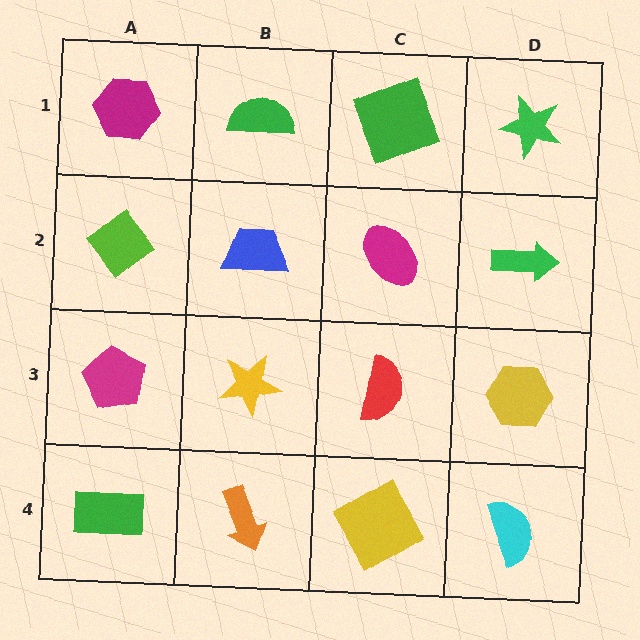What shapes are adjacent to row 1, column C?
A magenta ellipse (row 2, column C), a green semicircle (row 1, column B), a green star (row 1, column D).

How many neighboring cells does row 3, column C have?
4.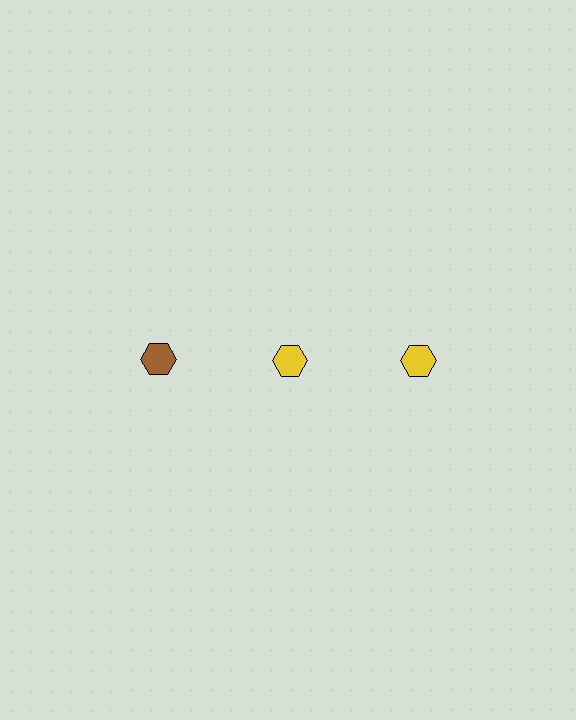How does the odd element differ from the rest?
It has a different color: brown instead of yellow.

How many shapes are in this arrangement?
There are 3 shapes arranged in a grid pattern.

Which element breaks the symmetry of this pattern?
The brown hexagon in the top row, leftmost column breaks the symmetry. All other shapes are yellow hexagons.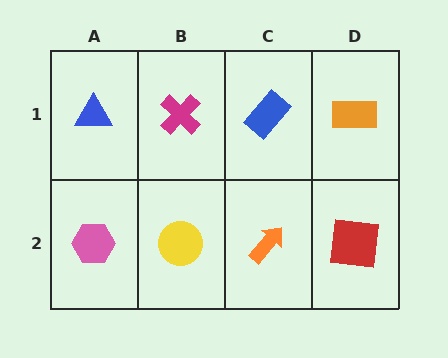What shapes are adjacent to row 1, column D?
A red square (row 2, column D), a blue rectangle (row 1, column C).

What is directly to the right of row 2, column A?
A yellow circle.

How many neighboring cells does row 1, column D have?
2.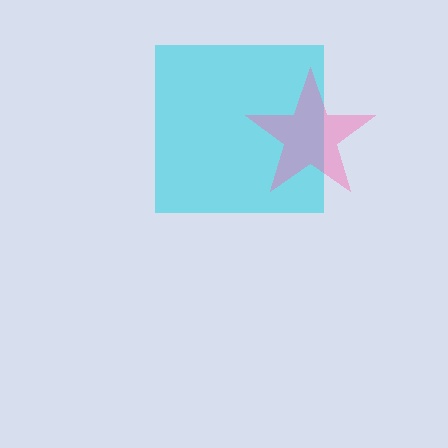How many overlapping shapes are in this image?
There are 2 overlapping shapes in the image.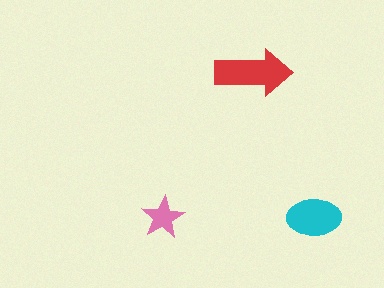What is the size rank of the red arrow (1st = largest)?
1st.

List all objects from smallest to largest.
The pink star, the cyan ellipse, the red arrow.